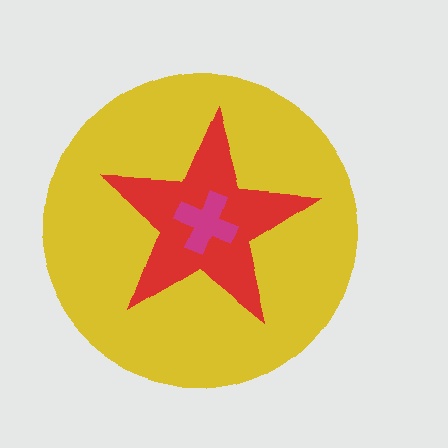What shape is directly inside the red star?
The magenta cross.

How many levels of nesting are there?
3.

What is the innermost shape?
The magenta cross.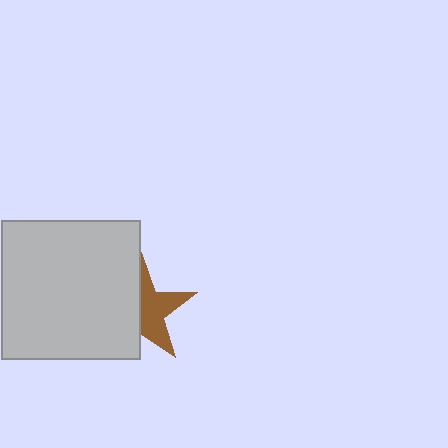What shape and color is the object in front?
The object in front is a light gray square.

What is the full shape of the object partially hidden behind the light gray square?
The partially hidden object is a brown star.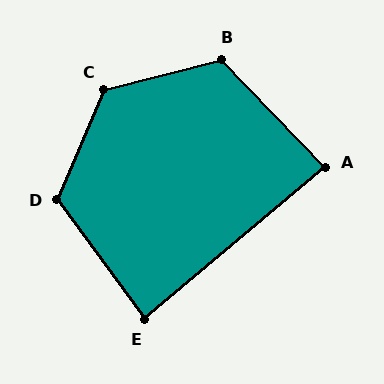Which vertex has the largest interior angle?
C, at approximately 127 degrees.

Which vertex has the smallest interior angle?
A, at approximately 86 degrees.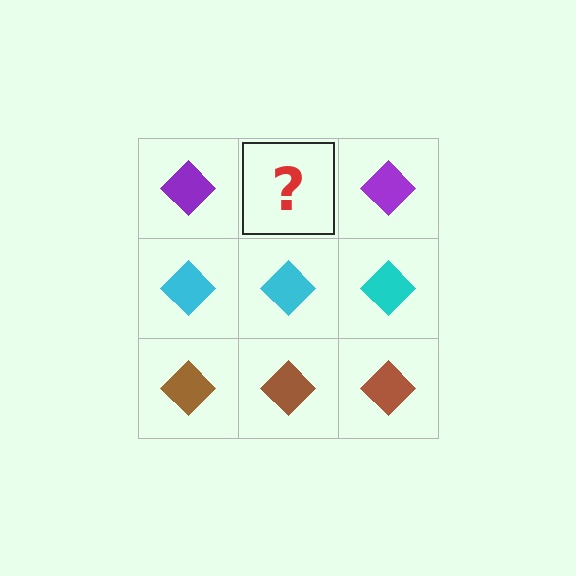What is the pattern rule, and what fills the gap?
The rule is that each row has a consistent color. The gap should be filled with a purple diamond.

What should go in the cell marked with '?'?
The missing cell should contain a purple diamond.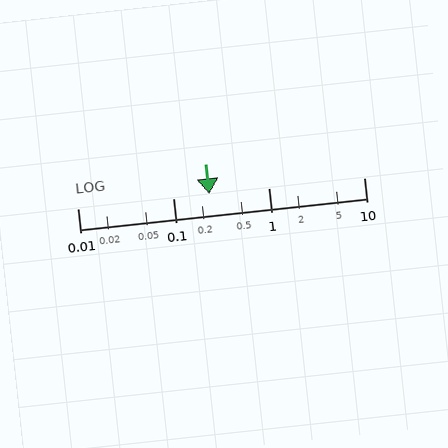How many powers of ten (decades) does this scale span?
The scale spans 3 decades, from 0.01 to 10.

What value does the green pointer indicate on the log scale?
The pointer indicates approximately 0.24.